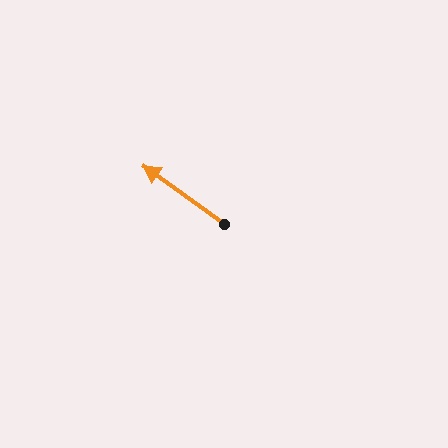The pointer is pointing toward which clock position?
Roughly 10 o'clock.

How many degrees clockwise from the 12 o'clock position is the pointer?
Approximately 306 degrees.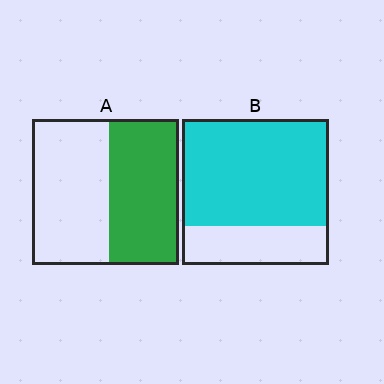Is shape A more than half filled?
Roughly half.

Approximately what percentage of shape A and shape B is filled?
A is approximately 50% and B is approximately 75%.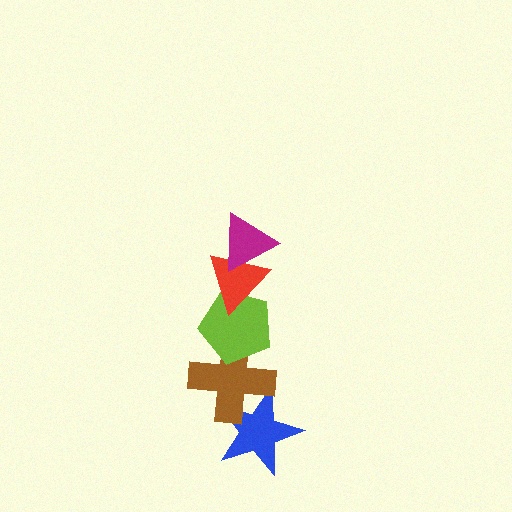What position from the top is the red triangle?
The red triangle is 2nd from the top.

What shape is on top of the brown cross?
The lime pentagon is on top of the brown cross.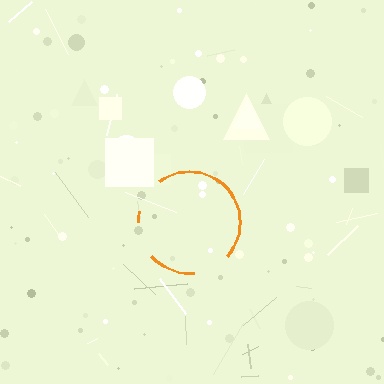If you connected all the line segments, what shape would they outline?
They would outline a circle.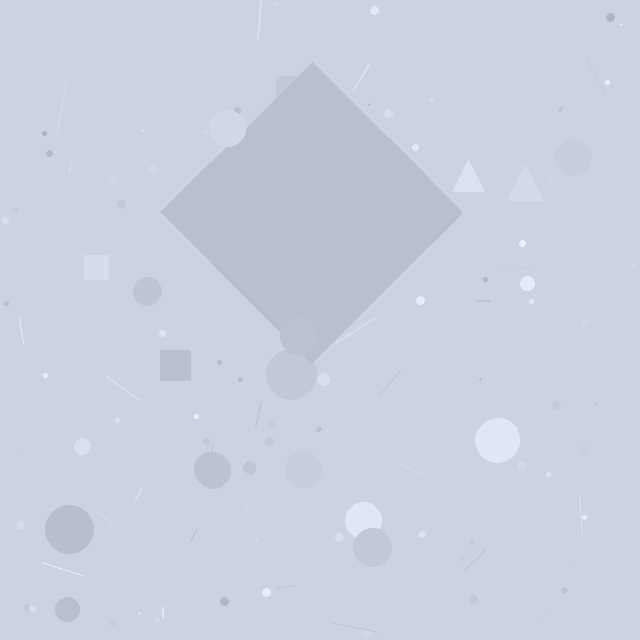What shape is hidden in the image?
A diamond is hidden in the image.